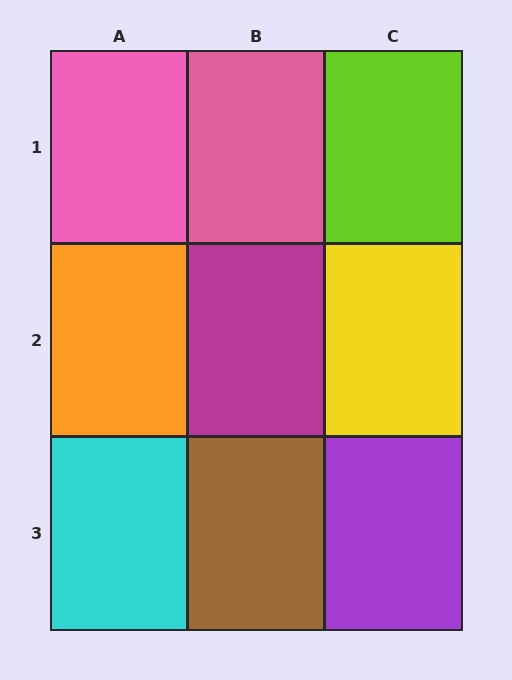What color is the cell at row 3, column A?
Cyan.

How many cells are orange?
1 cell is orange.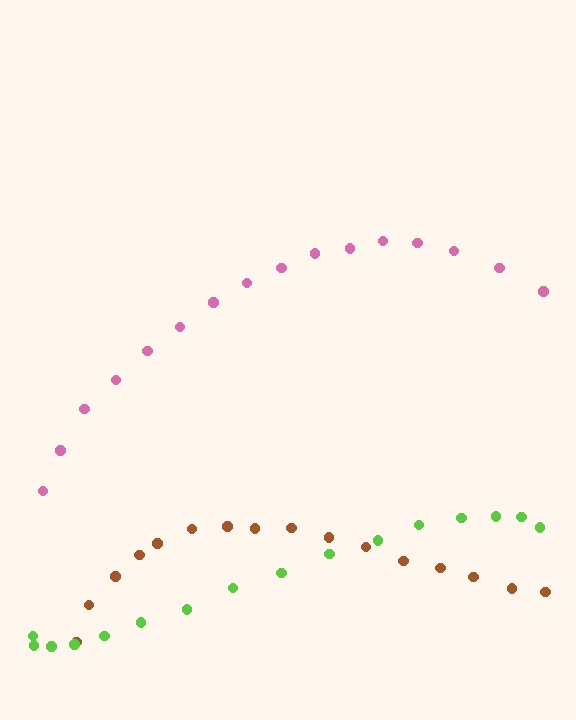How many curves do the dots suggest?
There are 3 distinct paths.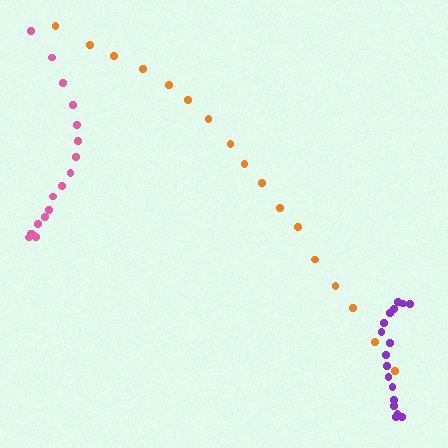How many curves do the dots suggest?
There are 3 distinct paths.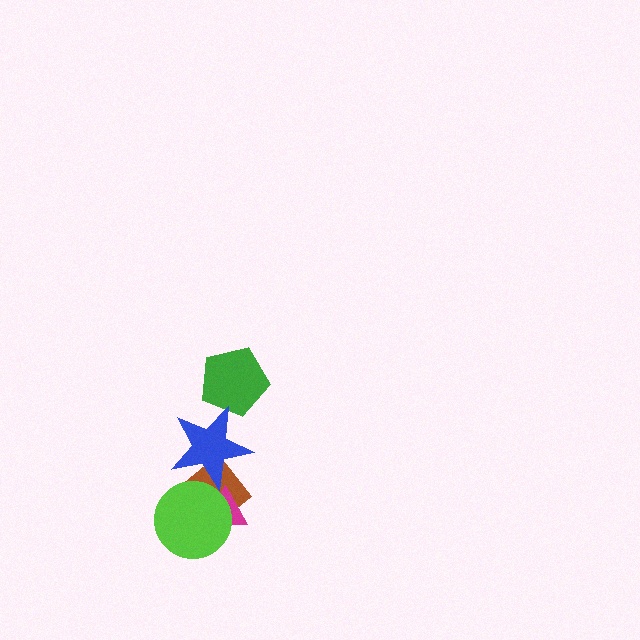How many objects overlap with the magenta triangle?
2 objects overlap with the magenta triangle.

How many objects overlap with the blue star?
2 objects overlap with the blue star.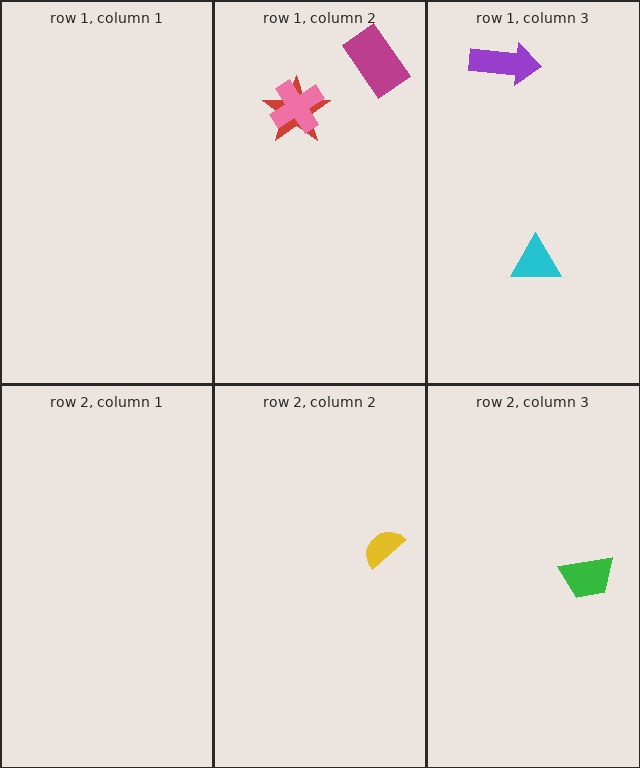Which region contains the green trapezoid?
The row 2, column 3 region.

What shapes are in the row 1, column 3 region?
The purple arrow, the cyan triangle.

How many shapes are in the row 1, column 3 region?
2.